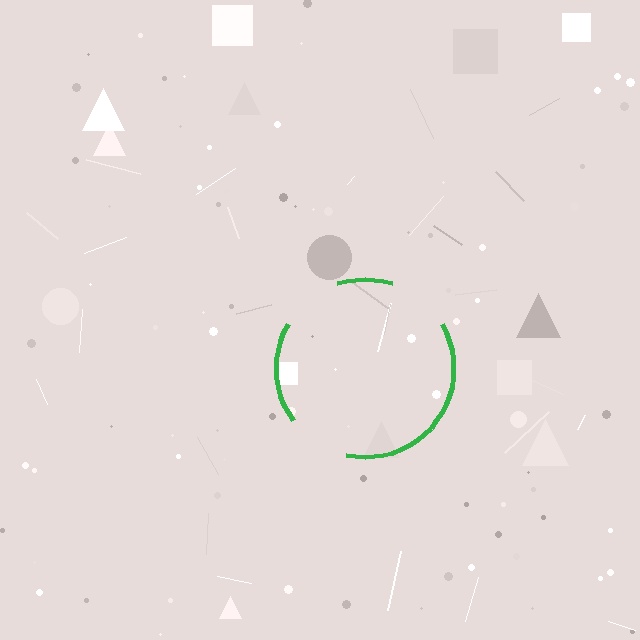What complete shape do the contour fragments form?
The contour fragments form a circle.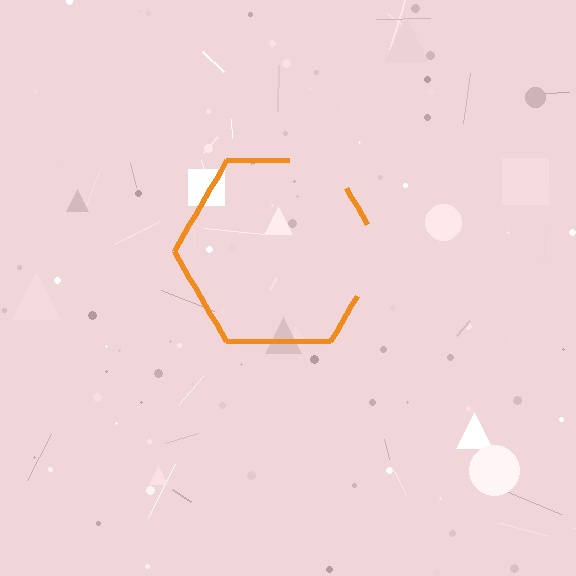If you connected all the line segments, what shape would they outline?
They would outline a hexagon.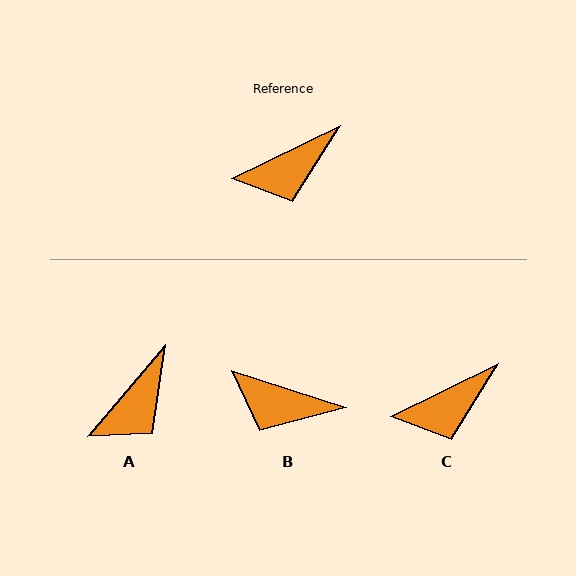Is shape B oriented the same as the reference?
No, it is off by about 44 degrees.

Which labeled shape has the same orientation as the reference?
C.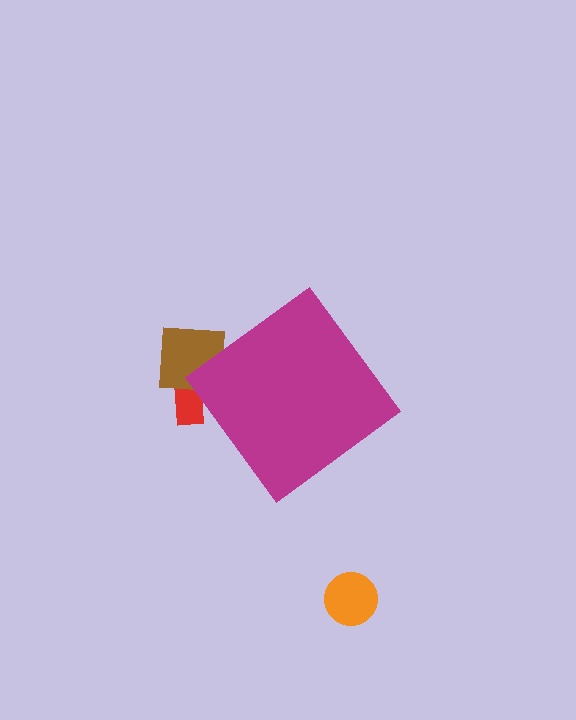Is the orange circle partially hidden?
No, the orange circle is fully visible.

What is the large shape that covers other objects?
A magenta diamond.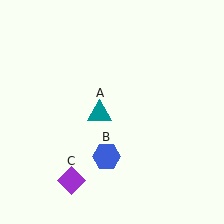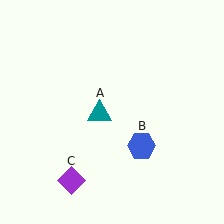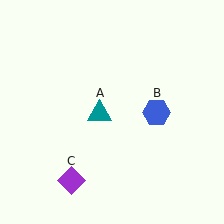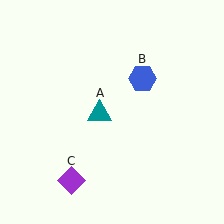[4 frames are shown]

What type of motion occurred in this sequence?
The blue hexagon (object B) rotated counterclockwise around the center of the scene.